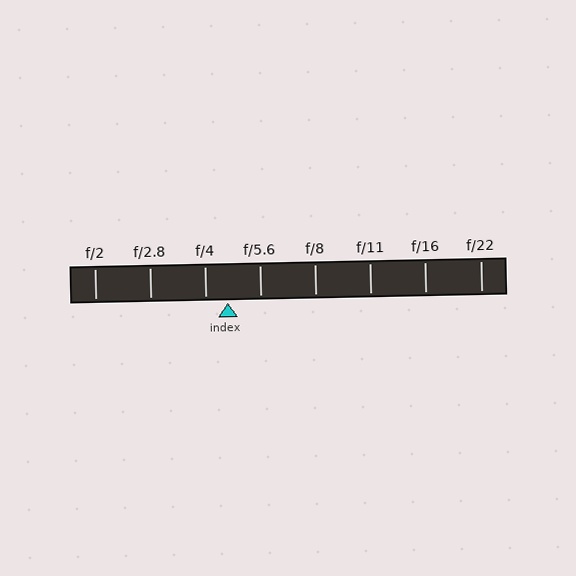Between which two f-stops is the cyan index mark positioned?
The index mark is between f/4 and f/5.6.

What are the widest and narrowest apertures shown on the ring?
The widest aperture shown is f/2 and the narrowest is f/22.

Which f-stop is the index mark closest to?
The index mark is closest to f/4.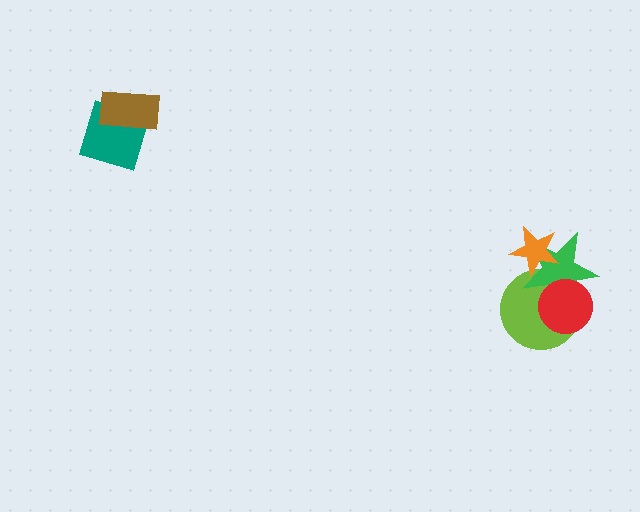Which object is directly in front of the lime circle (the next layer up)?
The green star is directly in front of the lime circle.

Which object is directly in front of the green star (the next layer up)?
The orange star is directly in front of the green star.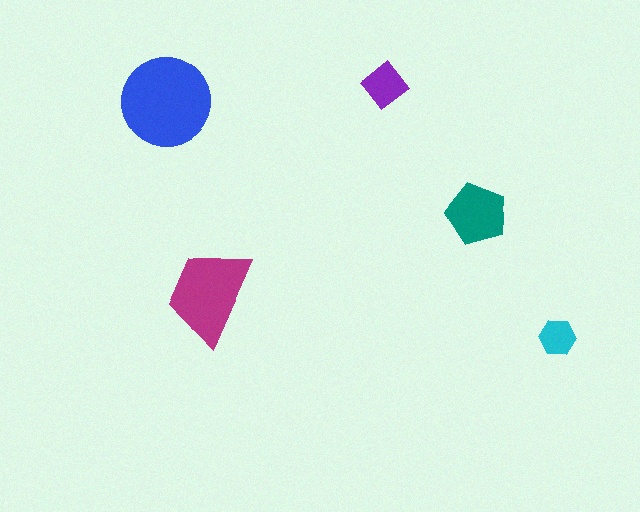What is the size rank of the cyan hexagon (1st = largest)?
5th.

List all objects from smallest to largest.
The cyan hexagon, the purple diamond, the teal pentagon, the magenta trapezoid, the blue circle.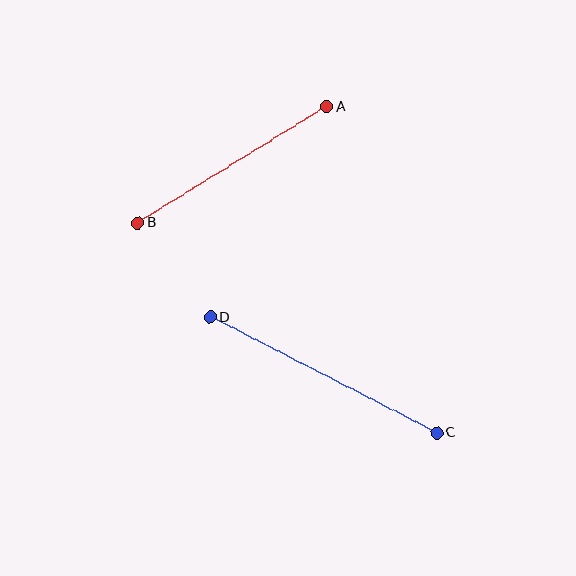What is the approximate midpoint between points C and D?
The midpoint is at approximately (324, 375) pixels.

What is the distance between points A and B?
The distance is approximately 222 pixels.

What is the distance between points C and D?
The distance is approximately 254 pixels.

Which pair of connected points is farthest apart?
Points C and D are farthest apart.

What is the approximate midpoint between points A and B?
The midpoint is at approximately (232, 165) pixels.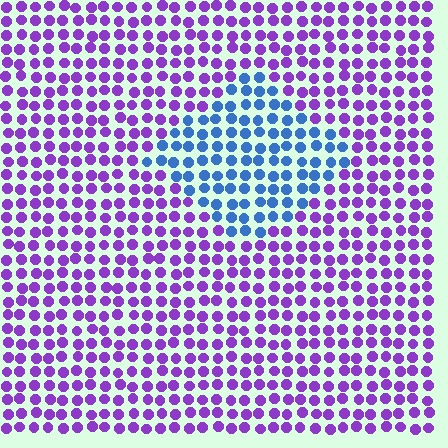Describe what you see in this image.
The image is filled with small purple elements in a uniform arrangement. A diamond-shaped region is visible where the elements are tinted to a slightly different hue, forming a subtle color boundary.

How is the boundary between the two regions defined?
The boundary is defined purely by a slight shift in hue (about 61 degrees). Spacing, size, and orientation are identical on both sides.